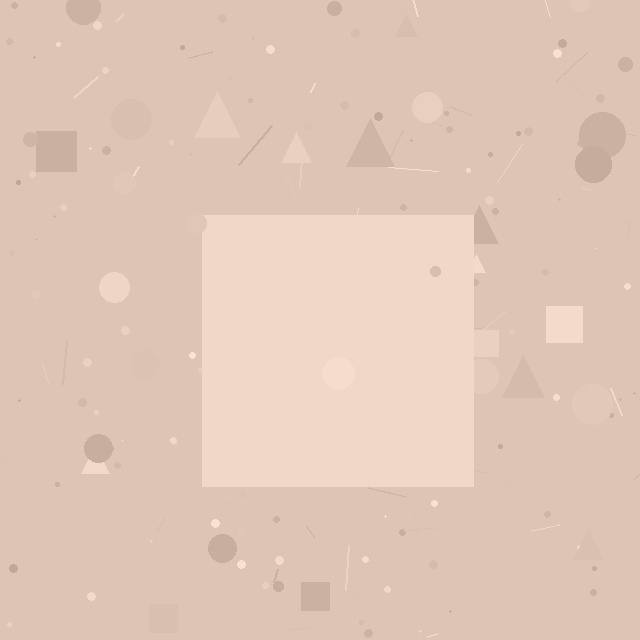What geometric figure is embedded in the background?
A square is embedded in the background.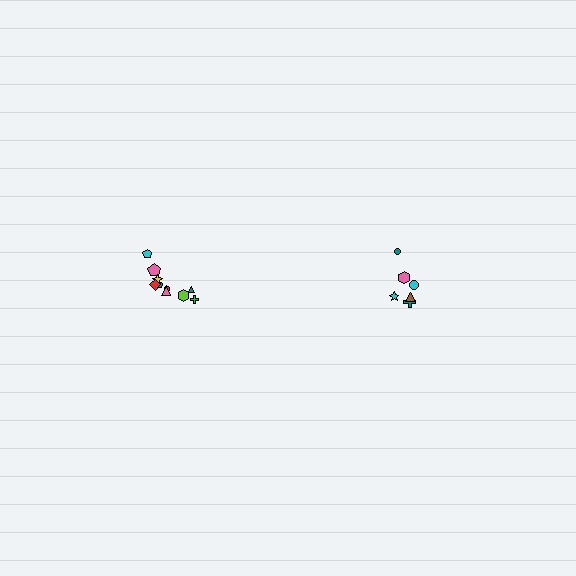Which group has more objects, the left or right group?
The left group.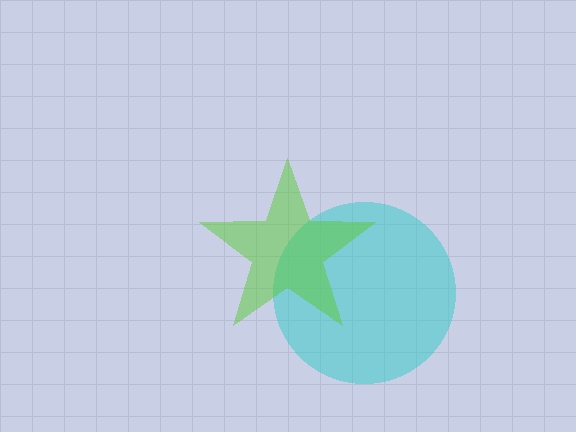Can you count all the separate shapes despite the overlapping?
Yes, there are 2 separate shapes.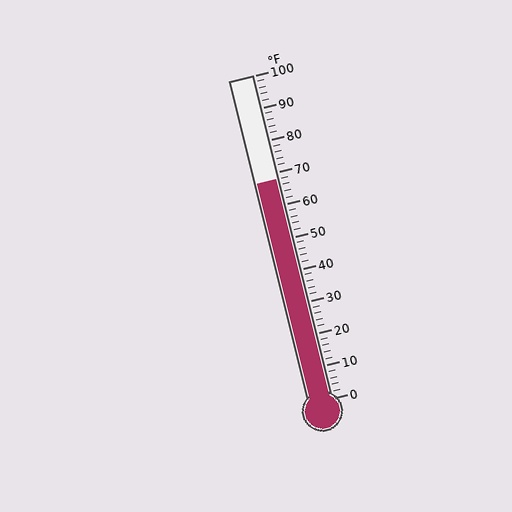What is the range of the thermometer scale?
The thermometer scale ranges from 0°F to 100°F.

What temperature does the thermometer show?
The thermometer shows approximately 68°F.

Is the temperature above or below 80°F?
The temperature is below 80°F.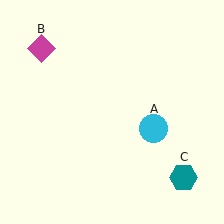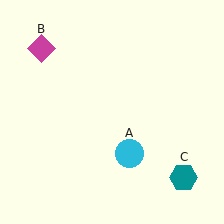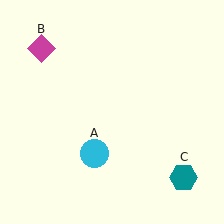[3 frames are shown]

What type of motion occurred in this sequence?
The cyan circle (object A) rotated clockwise around the center of the scene.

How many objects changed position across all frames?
1 object changed position: cyan circle (object A).